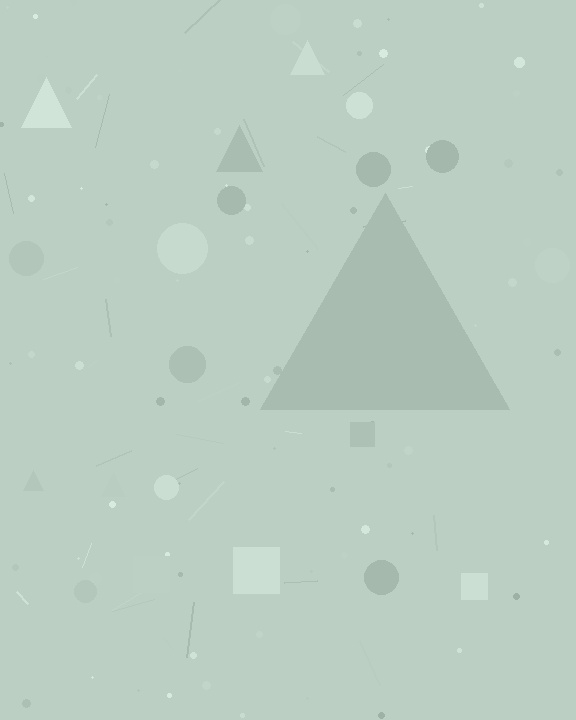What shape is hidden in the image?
A triangle is hidden in the image.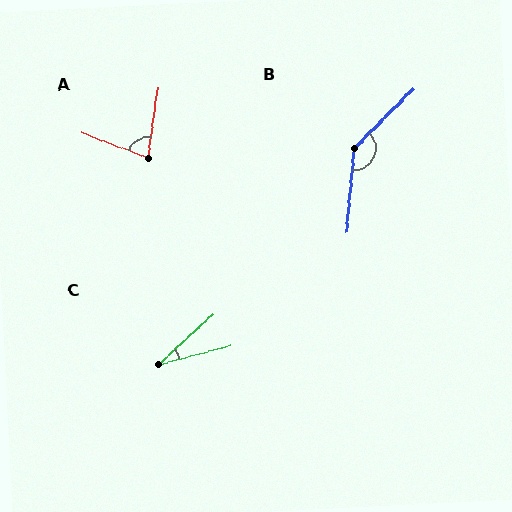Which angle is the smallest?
C, at approximately 28 degrees.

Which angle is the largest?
B, at approximately 140 degrees.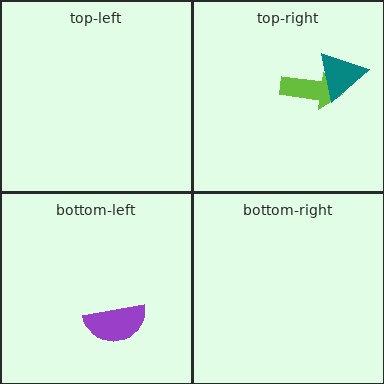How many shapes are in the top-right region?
2.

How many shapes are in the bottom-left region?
1.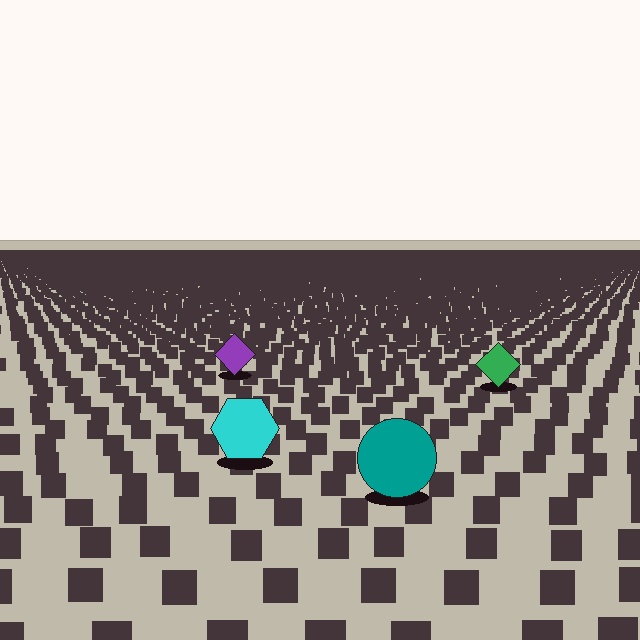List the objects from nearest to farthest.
From nearest to farthest: the teal circle, the cyan hexagon, the green diamond, the purple diamond.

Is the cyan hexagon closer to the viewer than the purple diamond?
Yes. The cyan hexagon is closer — you can tell from the texture gradient: the ground texture is coarser near it.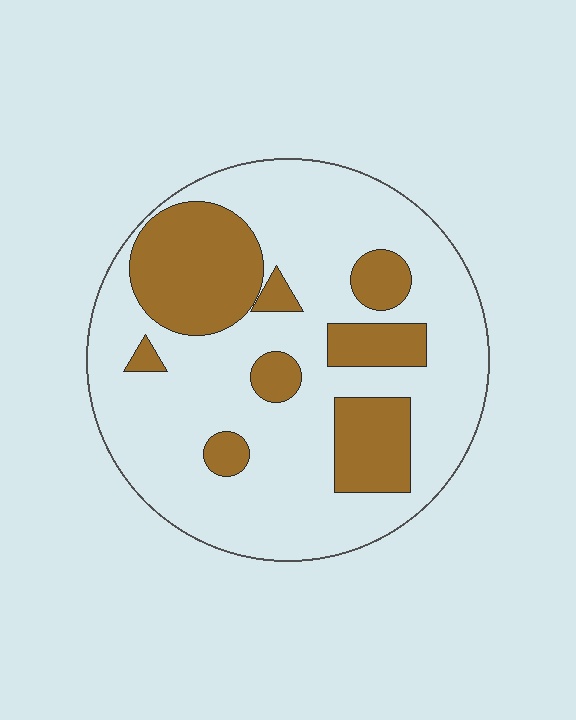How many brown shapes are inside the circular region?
8.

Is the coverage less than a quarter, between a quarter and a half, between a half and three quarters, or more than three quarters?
Between a quarter and a half.